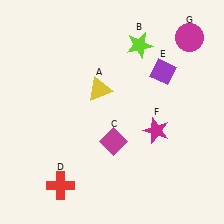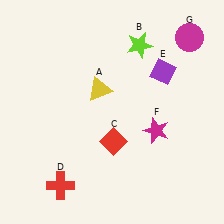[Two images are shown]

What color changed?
The diamond (C) changed from magenta in Image 1 to red in Image 2.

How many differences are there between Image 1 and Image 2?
There is 1 difference between the two images.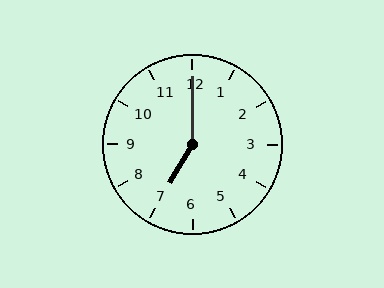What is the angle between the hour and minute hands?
Approximately 150 degrees.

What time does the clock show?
7:00.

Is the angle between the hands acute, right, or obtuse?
It is obtuse.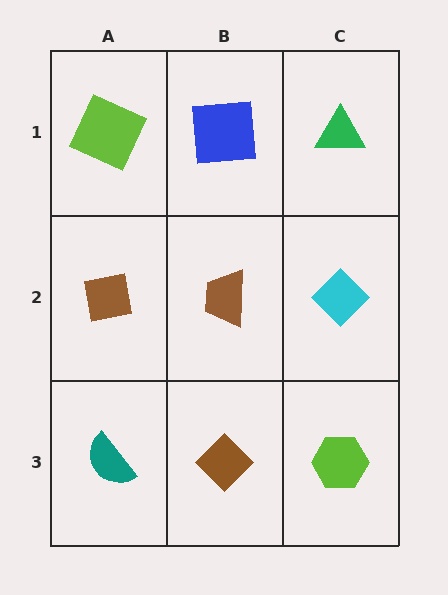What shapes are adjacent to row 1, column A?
A brown square (row 2, column A), a blue square (row 1, column B).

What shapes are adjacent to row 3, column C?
A cyan diamond (row 2, column C), a brown diamond (row 3, column B).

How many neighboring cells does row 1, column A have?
2.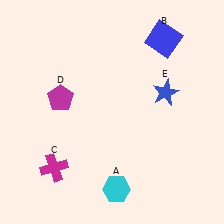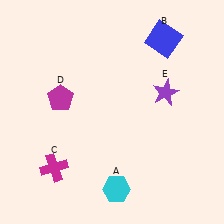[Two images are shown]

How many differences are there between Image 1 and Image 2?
There is 1 difference between the two images.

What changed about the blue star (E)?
In Image 1, E is blue. In Image 2, it changed to purple.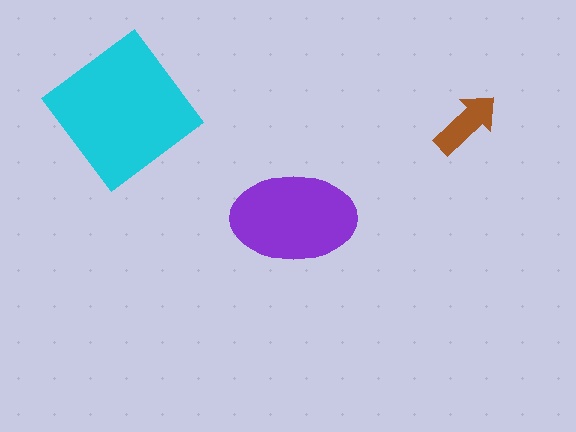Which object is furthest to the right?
The brown arrow is rightmost.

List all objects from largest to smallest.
The cyan diamond, the purple ellipse, the brown arrow.